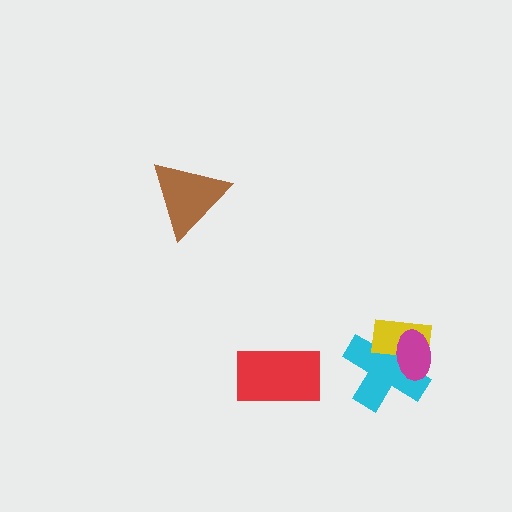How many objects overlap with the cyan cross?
2 objects overlap with the cyan cross.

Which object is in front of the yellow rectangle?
The magenta ellipse is in front of the yellow rectangle.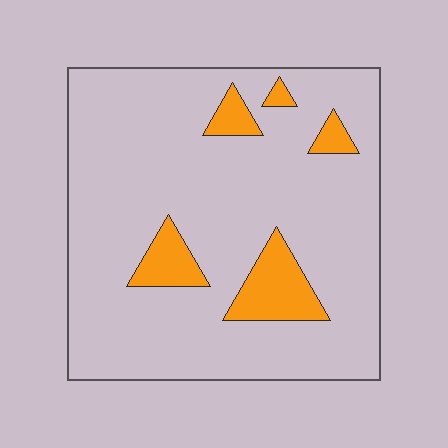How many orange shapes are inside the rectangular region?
5.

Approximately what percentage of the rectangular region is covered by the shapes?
Approximately 10%.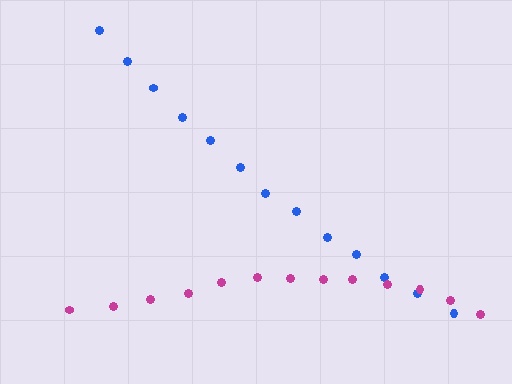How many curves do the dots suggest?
There are 2 distinct paths.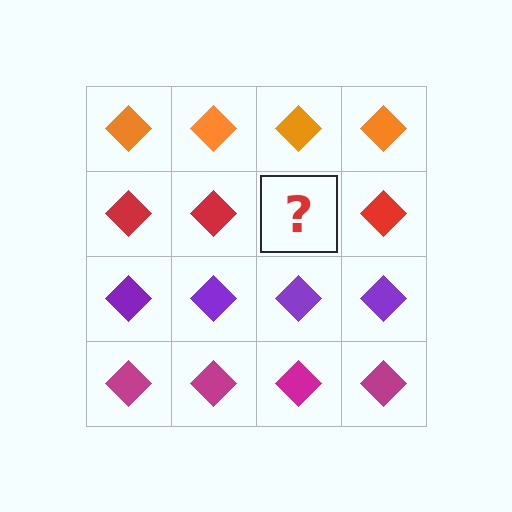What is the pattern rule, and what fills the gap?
The rule is that each row has a consistent color. The gap should be filled with a red diamond.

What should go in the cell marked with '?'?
The missing cell should contain a red diamond.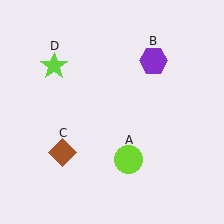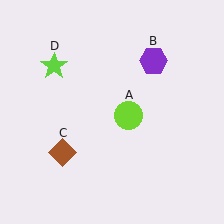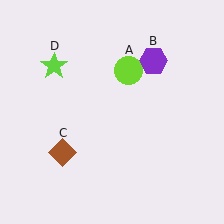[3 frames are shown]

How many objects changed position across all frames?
1 object changed position: lime circle (object A).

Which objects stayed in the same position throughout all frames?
Purple hexagon (object B) and brown diamond (object C) and lime star (object D) remained stationary.